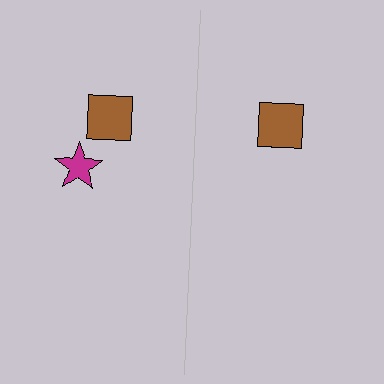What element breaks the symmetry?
A magenta star is missing from the right side.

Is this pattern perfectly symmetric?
No, the pattern is not perfectly symmetric. A magenta star is missing from the right side.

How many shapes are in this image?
There are 3 shapes in this image.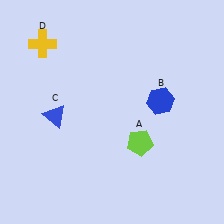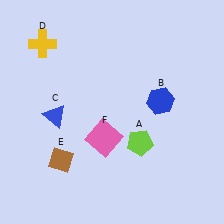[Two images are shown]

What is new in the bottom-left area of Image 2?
A brown diamond (E) was added in the bottom-left area of Image 2.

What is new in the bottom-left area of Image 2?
A pink square (F) was added in the bottom-left area of Image 2.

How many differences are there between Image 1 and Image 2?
There are 2 differences between the two images.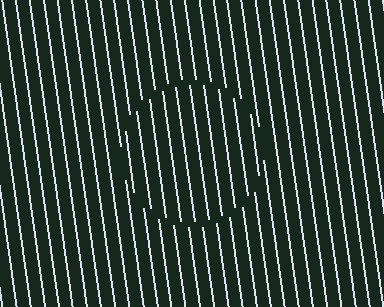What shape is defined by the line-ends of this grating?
An illusory circle. The interior of the shape contains the same grating, shifted by half a period — the contour is defined by the phase discontinuity where line-ends from the inner and outer gratings abut.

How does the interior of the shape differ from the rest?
The interior of the shape contains the same grating, shifted by half a period — the contour is defined by the phase discontinuity where line-ends from the inner and outer gratings abut.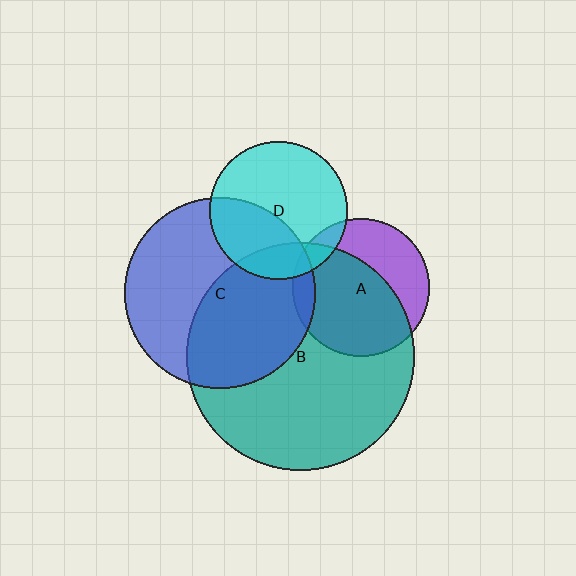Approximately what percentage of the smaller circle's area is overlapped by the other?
Approximately 40%.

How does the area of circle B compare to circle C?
Approximately 1.4 times.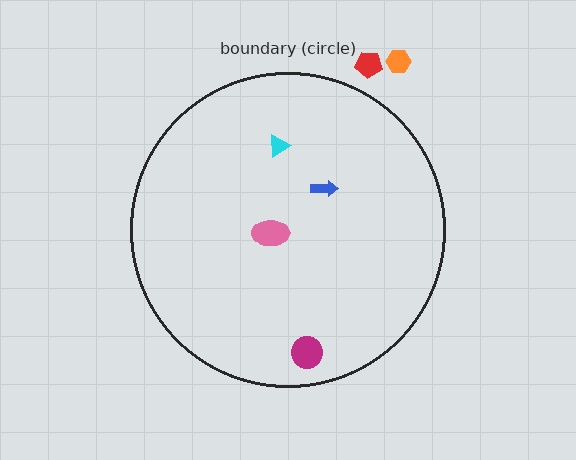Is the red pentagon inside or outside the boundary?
Outside.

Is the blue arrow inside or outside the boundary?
Inside.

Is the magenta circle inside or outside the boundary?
Inside.